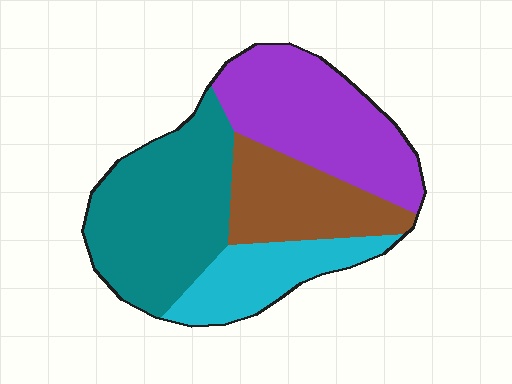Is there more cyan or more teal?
Teal.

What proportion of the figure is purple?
Purple covers roughly 30% of the figure.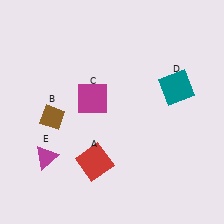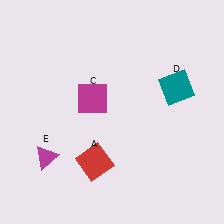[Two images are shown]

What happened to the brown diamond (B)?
The brown diamond (B) was removed in Image 2. It was in the bottom-left area of Image 1.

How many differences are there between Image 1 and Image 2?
There is 1 difference between the two images.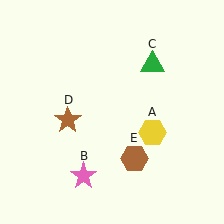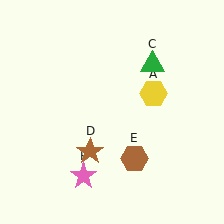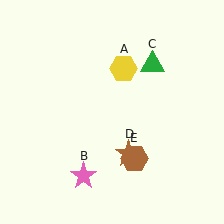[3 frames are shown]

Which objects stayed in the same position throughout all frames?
Pink star (object B) and green triangle (object C) and brown hexagon (object E) remained stationary.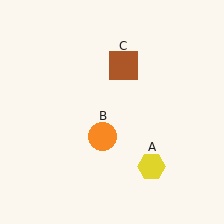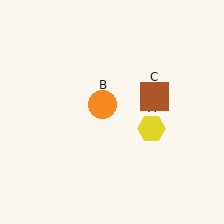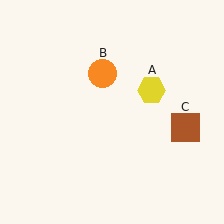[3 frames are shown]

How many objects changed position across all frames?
3 objects changed position: yellow hexagon (object A), orange circle (object B), brown square (object C).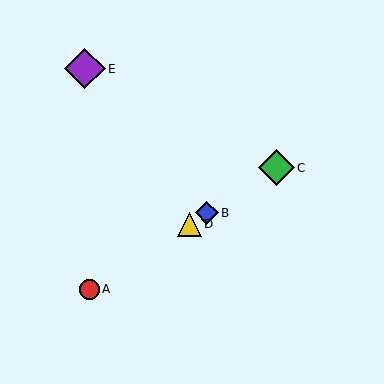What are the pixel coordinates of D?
Object D is at (189, 224).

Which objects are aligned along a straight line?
Objects A, B, C, D are aligned along a straight line.